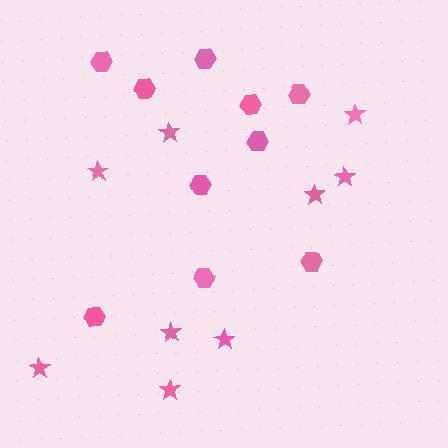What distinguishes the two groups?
There are 2 groups: one group of stars (9) and one group of hexagons (10).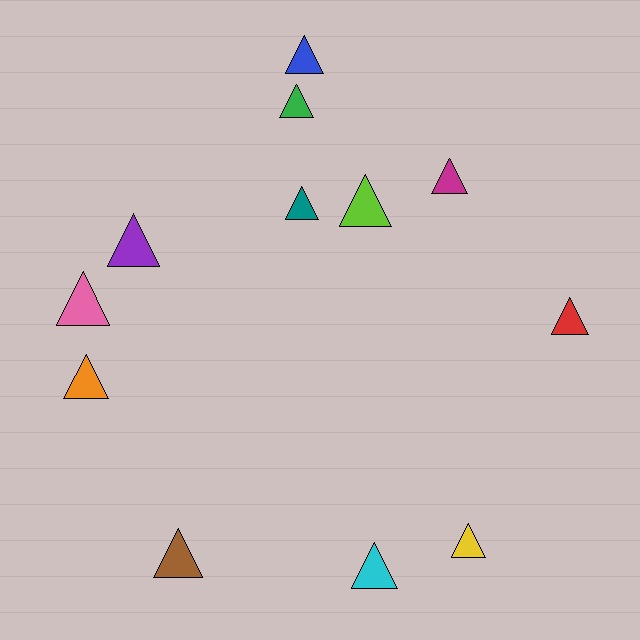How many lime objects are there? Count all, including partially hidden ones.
There is 1 lime object.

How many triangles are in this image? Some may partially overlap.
There are 12 triangles.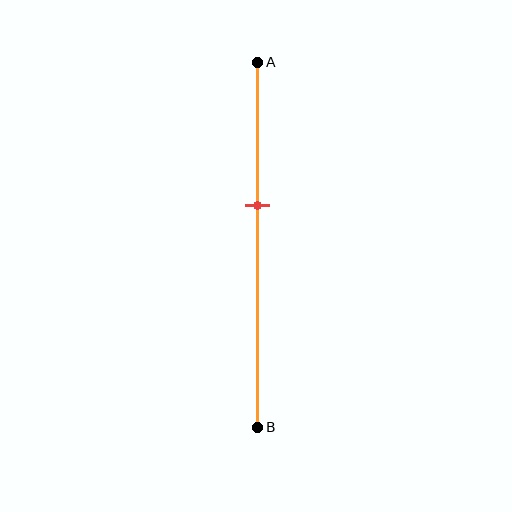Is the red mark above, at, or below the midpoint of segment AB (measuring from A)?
The red mark is above the midpoint of segment AB.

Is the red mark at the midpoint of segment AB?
No, the mark is at about 40% from A, not at the 50% midpoint.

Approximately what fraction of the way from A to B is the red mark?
The red mark is approximately 40% of the way from A to B.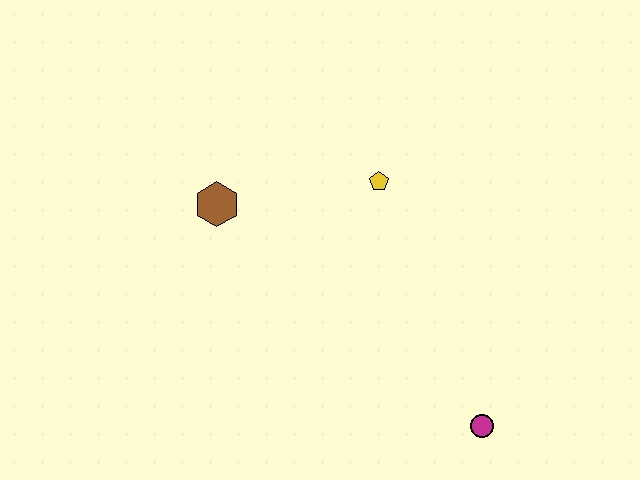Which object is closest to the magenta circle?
The yellow pentagon is closest to the magenta circle.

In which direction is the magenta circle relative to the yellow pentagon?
The magenta circle is below the yellow pentagon.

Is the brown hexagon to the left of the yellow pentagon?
Yes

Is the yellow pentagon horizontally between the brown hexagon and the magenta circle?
Yes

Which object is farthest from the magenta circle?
The brown hexagon is farthest from the magenta circle.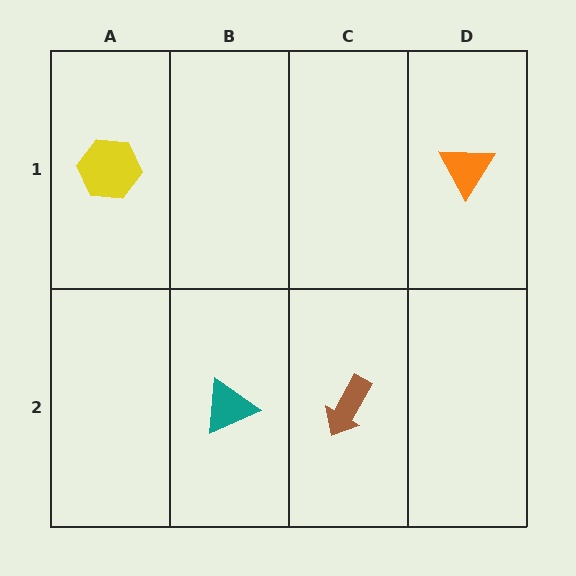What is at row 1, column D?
An orange triangle.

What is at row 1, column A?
A yellow hexagon.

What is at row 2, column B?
A teal triangle.